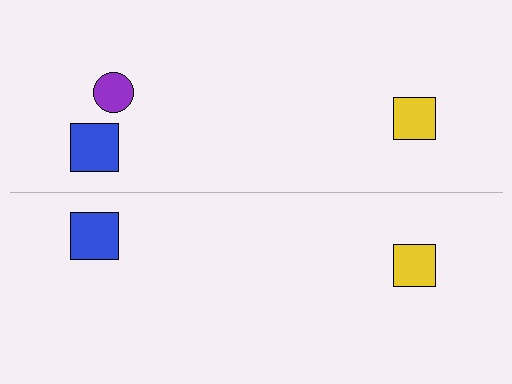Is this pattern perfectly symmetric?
No, the pattern is not perfectly symmetric. A purple circle is missing from the bottom side.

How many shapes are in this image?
There are 5 shapes in this image.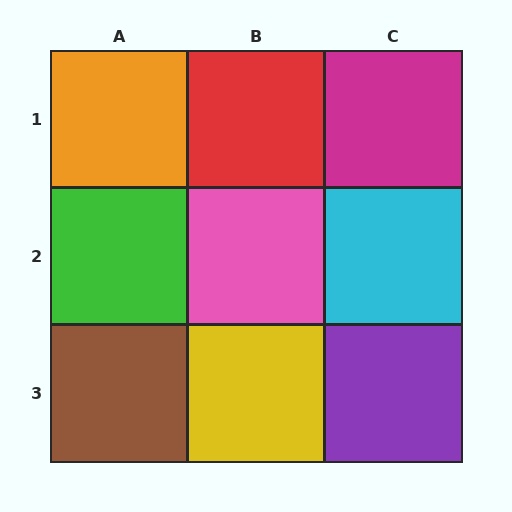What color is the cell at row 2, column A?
Green.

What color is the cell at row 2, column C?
Cyan.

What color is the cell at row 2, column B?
Pink.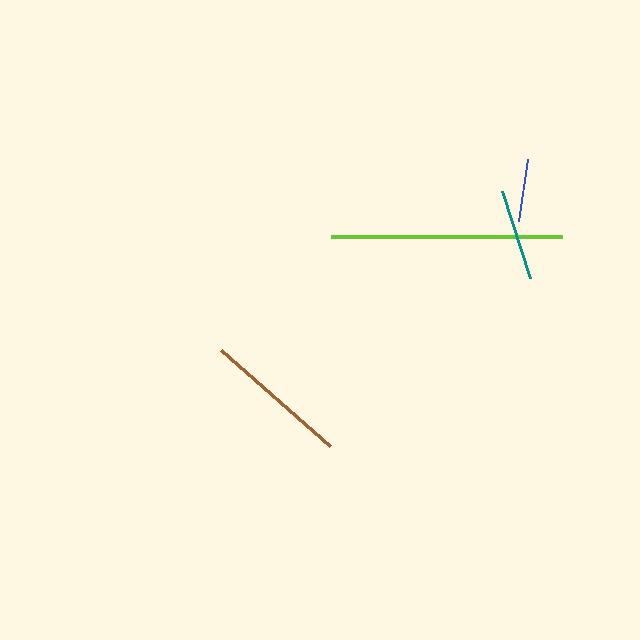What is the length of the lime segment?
The lime segment is approximately 231 pixels long.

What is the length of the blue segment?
The blue segment is approximately 63 pixels long.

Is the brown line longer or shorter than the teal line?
The brown line is longer than the teal line.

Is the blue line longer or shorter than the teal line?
The teal line is longer than the blue line.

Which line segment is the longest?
The lime line is the longest at approximately 231 pixels.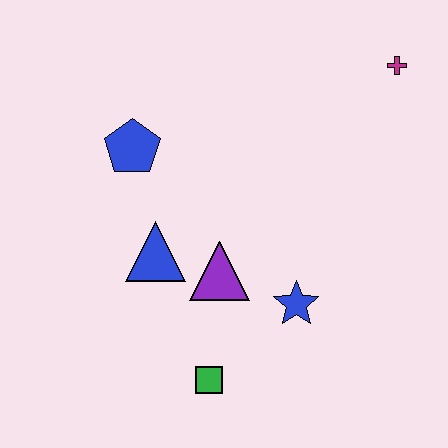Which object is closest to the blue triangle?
The purple triangle is closest to the blue triangle.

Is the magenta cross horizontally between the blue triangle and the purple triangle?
No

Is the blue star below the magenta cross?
Yes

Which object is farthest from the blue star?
The magenta cross is farthest from the blue star.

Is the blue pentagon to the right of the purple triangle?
No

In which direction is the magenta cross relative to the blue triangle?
The magenta cross is to the right of the blue triangle.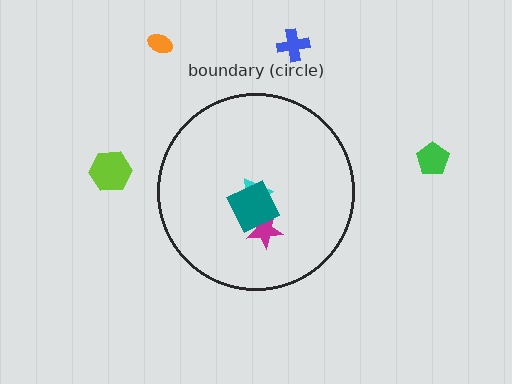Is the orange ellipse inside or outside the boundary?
Outside.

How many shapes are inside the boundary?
3 inside, 4 outside.